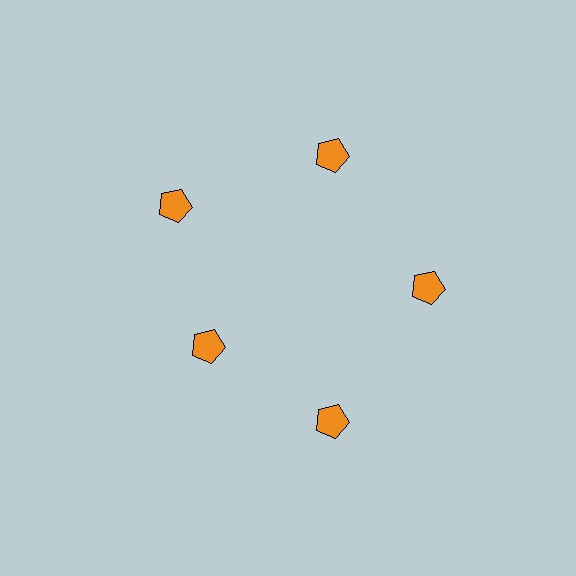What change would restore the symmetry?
The symmetry would be restored by moving it outward, back onto the ring so that all 5 pentagons sit at equal angles and equal distance from the center.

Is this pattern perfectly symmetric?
No. The 5 orange pentagons are arranged in a ring, but one element near the 8 o'clock position is pulled inward toward the center, breaking the 5-fold rotational symmetry.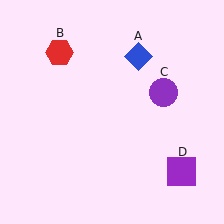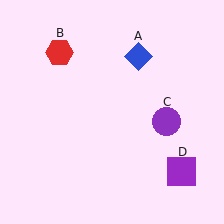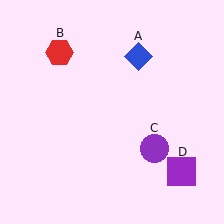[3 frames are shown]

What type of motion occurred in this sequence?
The purple circle (object C) rotated clockwise around the center of the scene.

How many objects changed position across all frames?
1 object changed position: purple circle (object C).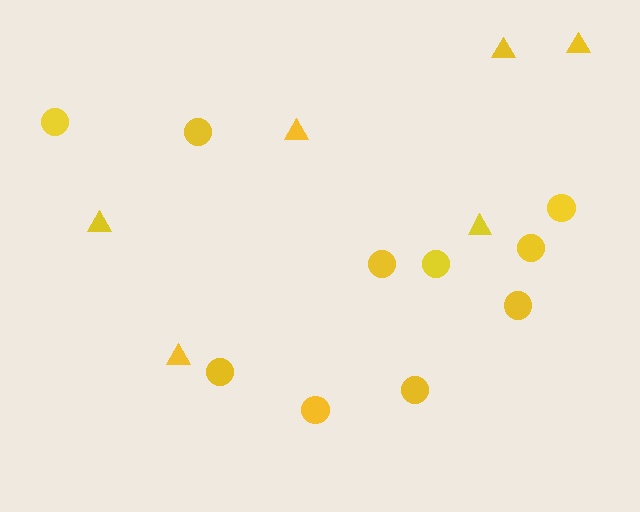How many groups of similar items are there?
There are 2 groups: one group of triangles (6) and one group of circles (10).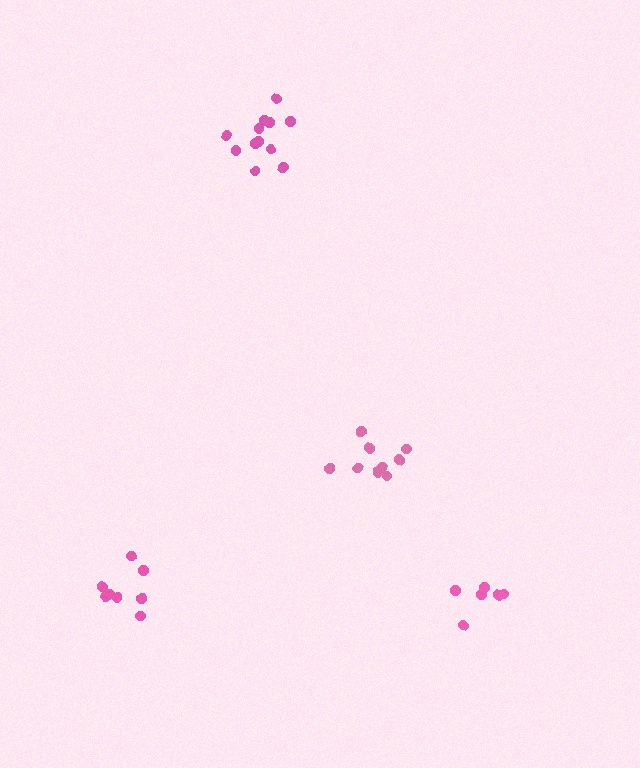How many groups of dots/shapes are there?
There are 4 groups.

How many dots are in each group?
Group 1: 6 dots, Group 2: 10 dots, Group 3: 8 dots, Group 4: 12 dots (36 total).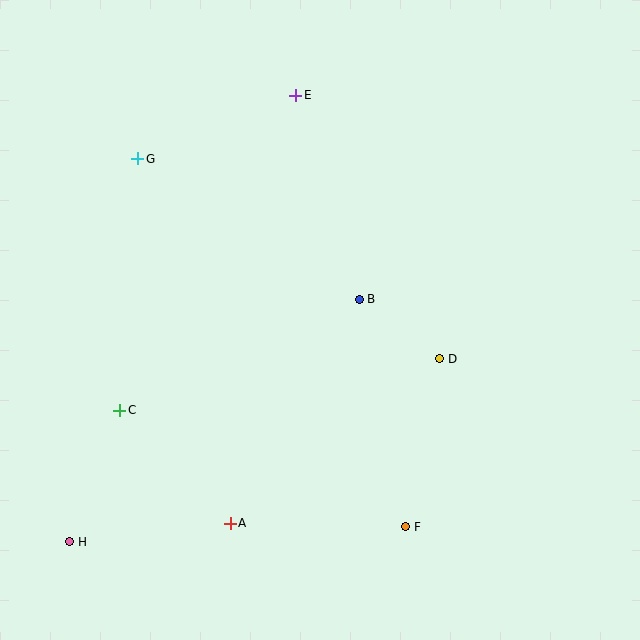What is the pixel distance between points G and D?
The distance between G and D is 362 pixels.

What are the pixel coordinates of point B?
Point B is at (359, 299).